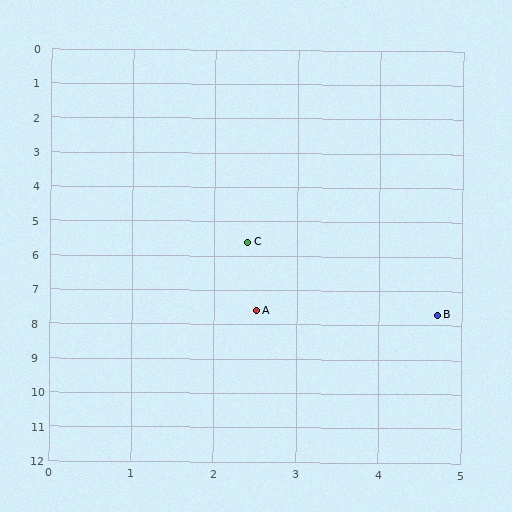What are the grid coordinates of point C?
Point C is at approximately (2.4, 5.6).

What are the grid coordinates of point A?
Point A is at approximately (2.5, 7.6).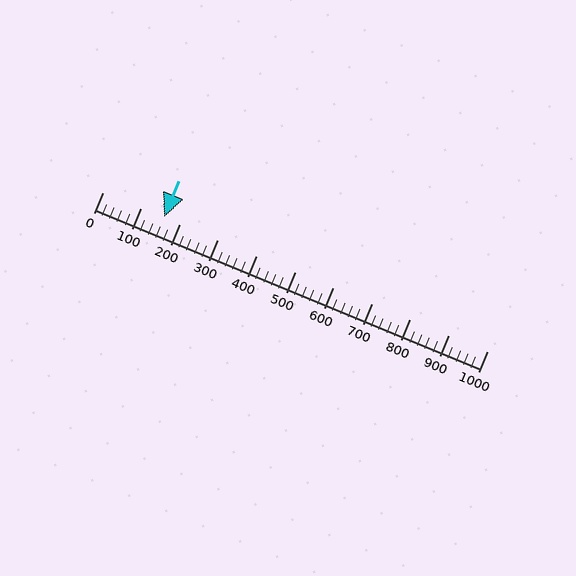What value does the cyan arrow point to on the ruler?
The cyan arrow points to approximately 160.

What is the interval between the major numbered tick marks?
The major tick marks are spaced 100 units apart.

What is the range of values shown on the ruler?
The ruler shows values from 0 to 1000.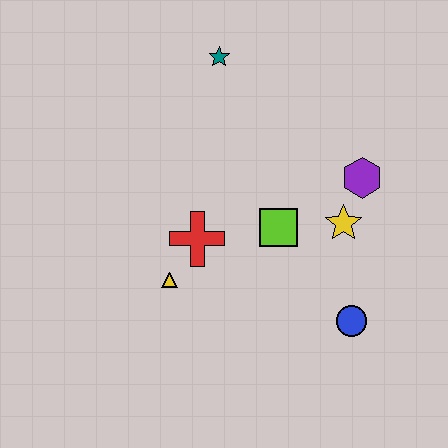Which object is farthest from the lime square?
The teal star is farthest from the lime square.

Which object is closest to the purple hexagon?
The yellow star is closest to the purple hexagon.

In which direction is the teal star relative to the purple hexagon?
The teal star is to the left of the purple hexagon.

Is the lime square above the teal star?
No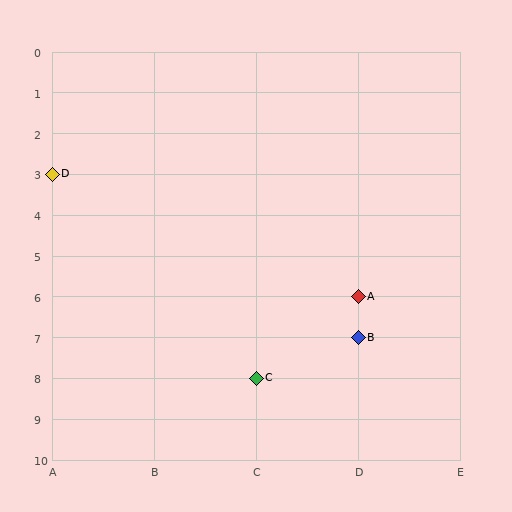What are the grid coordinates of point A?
Point A is at grid coordinates (D, 6).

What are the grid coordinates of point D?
Point D is at grid coordinates (A, 3).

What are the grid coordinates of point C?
Point C is at grid coordinates (C, 8).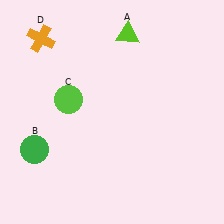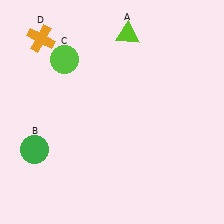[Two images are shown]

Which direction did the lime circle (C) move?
The lime circle (C) moved up.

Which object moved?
The lime circle (C) moved up.